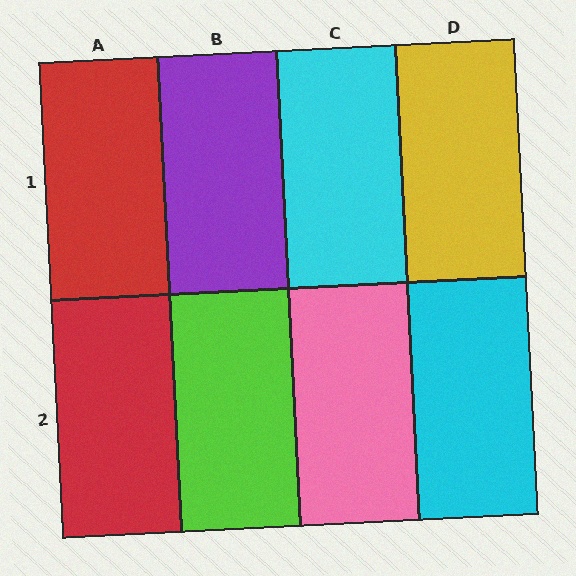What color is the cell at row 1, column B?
Purple.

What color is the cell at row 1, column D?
Yellow.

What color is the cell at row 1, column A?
Red.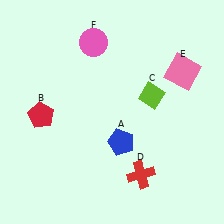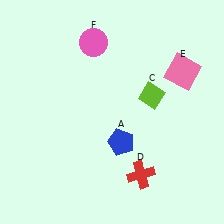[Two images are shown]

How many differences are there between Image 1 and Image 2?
There is 1 difference between the two images.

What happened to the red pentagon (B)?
The red pentagon (B) was removed in Image 2. It was in the bottom-left area of Image 1.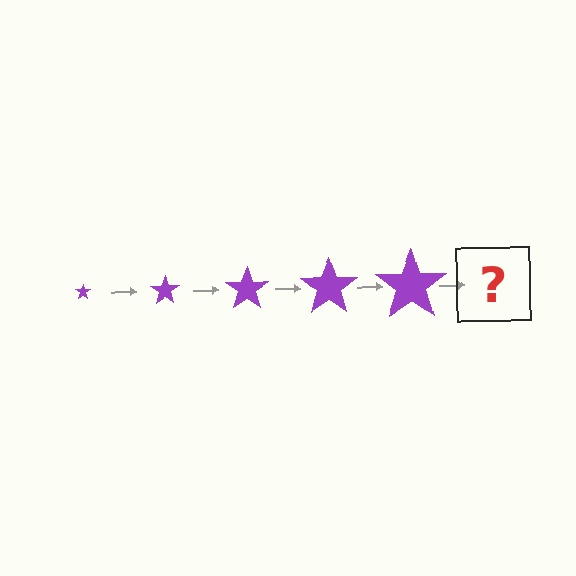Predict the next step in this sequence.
The next step is a purple star, larger than the previous one.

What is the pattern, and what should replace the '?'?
The pattern is that the star gets progressively larger each step. The '?' should be a purple star, larger than the previous one.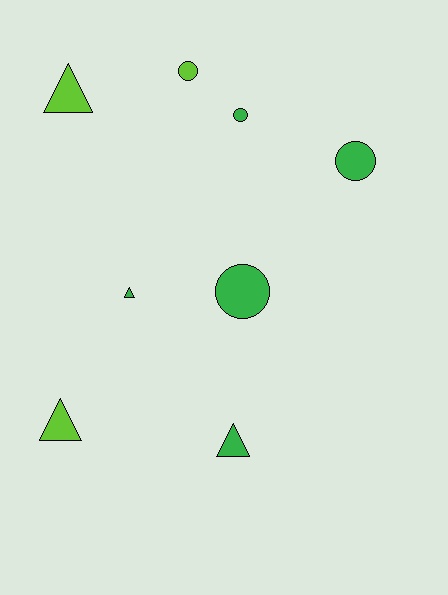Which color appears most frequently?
Green, with 5 objects.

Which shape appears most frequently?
Circle, with 4 objects.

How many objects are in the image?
There are 8 objects.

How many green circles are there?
There are 3 green circles.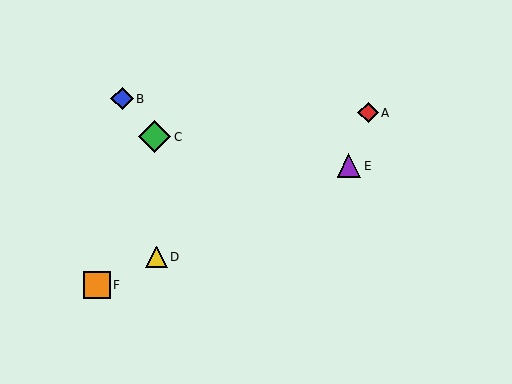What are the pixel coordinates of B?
Object B is at (122, 99).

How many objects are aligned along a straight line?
3 objects (D, E, F) are aligned along a straight line.